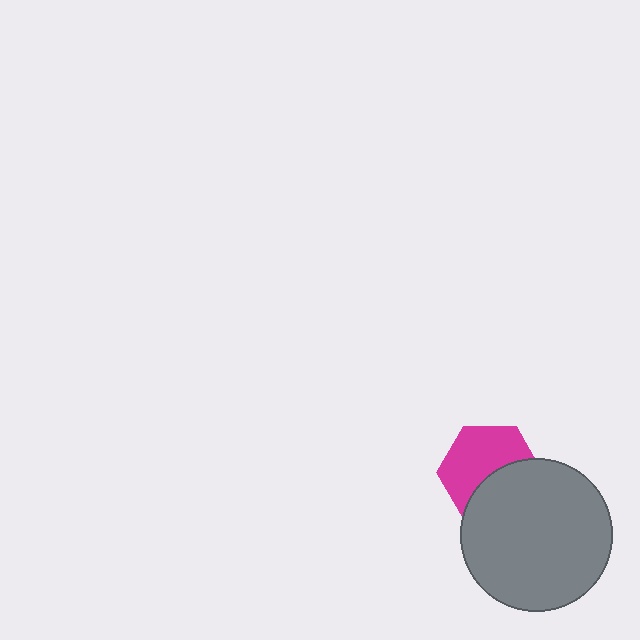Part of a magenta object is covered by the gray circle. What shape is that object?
It is a hexagon.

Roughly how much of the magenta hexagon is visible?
About half of it is visible (roughly 58%).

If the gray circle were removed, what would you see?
You would see the complete magenta hexagon.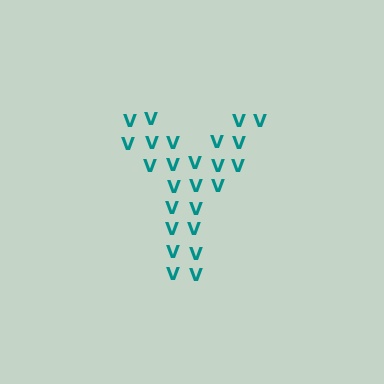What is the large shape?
The large shape is the letter Y.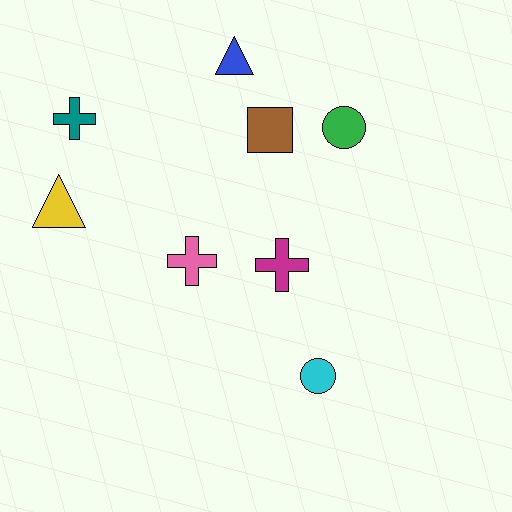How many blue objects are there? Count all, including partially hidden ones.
There is 1 blue object.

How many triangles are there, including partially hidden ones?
There are 2 triangles.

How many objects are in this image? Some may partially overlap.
There are 8 objects.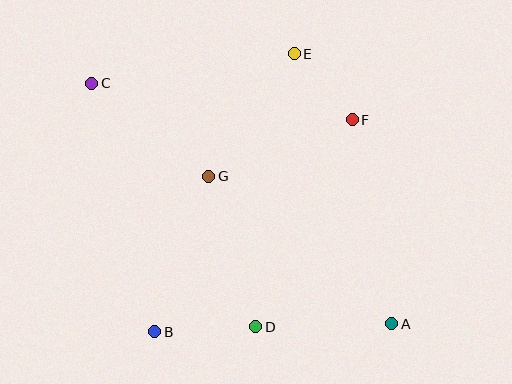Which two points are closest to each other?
Points E and F are closest to each other.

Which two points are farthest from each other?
Points A and C are farthest from each other.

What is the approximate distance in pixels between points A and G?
The distance between A and G is approximately 235 pixels.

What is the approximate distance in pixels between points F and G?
The distance between F and G is approximately 154 pixels.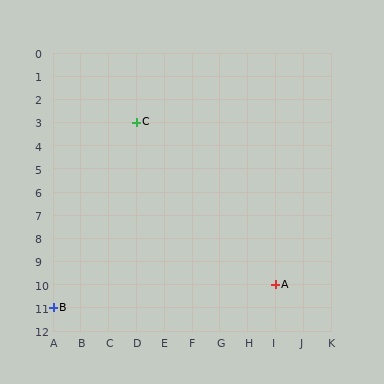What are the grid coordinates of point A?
Point A is at grid coordinates (I, 10).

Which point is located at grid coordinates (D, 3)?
Point C is at (D, 3).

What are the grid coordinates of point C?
Point C is at grid coordinates (D, 3).